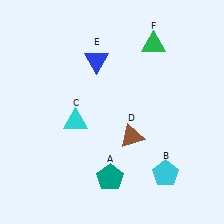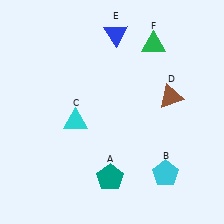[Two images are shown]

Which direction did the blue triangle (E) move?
The blue triangle (E) moved up.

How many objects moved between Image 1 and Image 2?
2 objects moved between the two images.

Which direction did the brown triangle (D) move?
The brown triangle (D) moved up.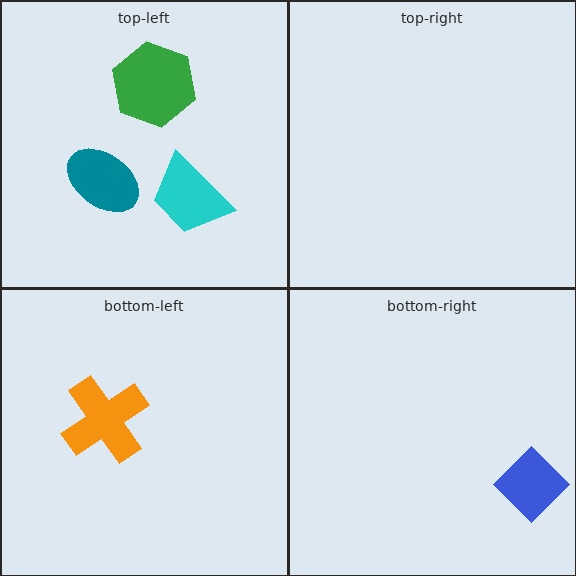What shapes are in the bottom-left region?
The orange cross.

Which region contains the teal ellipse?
The top-left region.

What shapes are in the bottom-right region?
The blue diamond.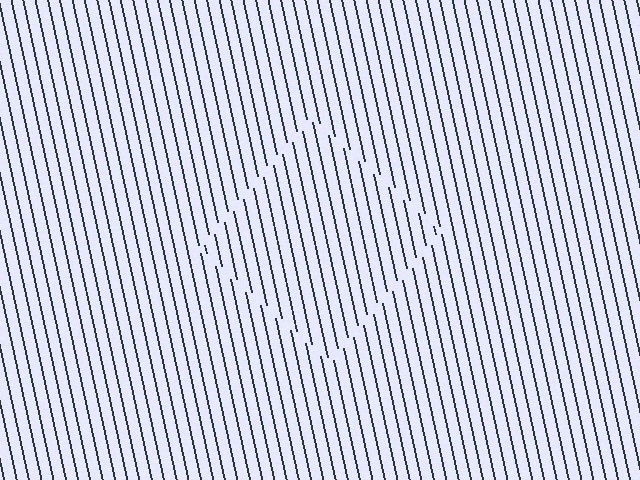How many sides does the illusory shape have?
4 sides — the line-ends trace a square.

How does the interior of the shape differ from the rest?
The interior of the shape contains the same grating, shifted by half a period — the contour is defined by the phase discontinuity where line-ends from the inner and outer gratings abut.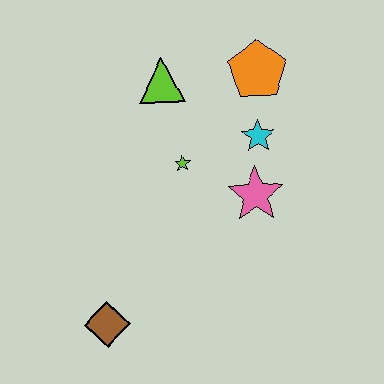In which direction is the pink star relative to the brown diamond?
The pink star is to the right of the brown diamond.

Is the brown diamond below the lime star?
Yes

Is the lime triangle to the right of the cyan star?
No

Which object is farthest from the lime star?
The brown diamond is farthest from the lime star.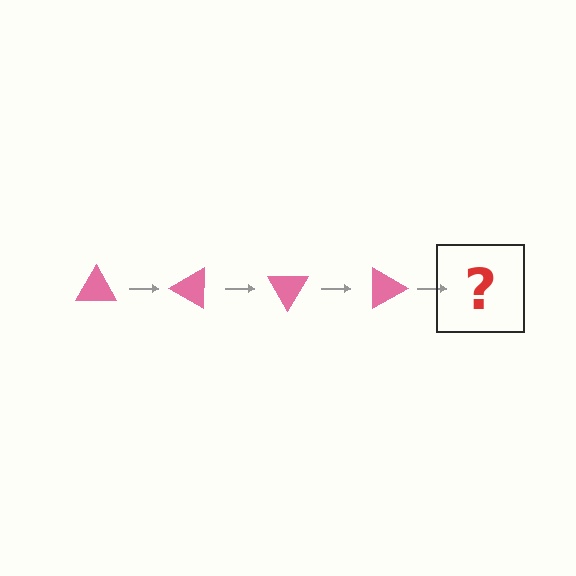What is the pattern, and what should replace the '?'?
The pattern is that the triangle rotates 30 degrees each step. The '?' should be a pink triangle rotated 120 degrees.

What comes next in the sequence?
The next element should be a pink triangle rotated 120 degrees.